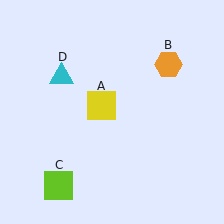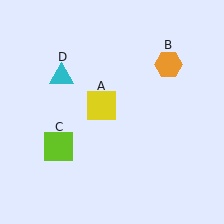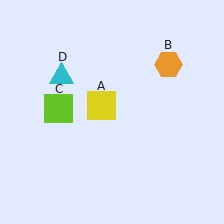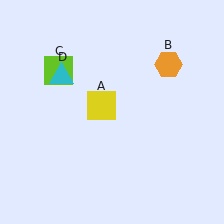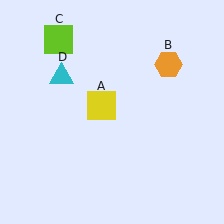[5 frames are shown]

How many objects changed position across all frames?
1 object changed position: lime square (object C).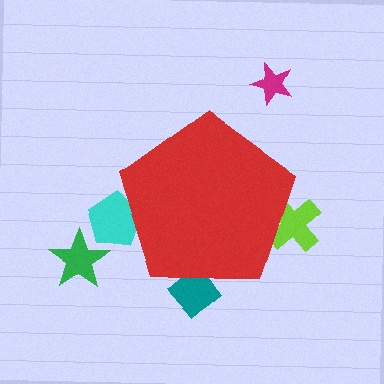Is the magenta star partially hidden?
No, the magenta star is fully visible.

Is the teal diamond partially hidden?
Yes, the teal diamond is partially hidden behind the red pentagon.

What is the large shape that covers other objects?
A red pentagon.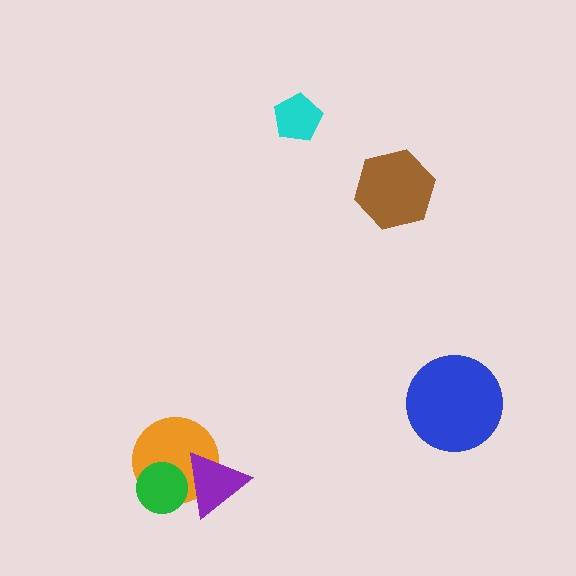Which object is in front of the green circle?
The purple triangle is in front of the green circle.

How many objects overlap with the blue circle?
0 objects overlap with the blue circle.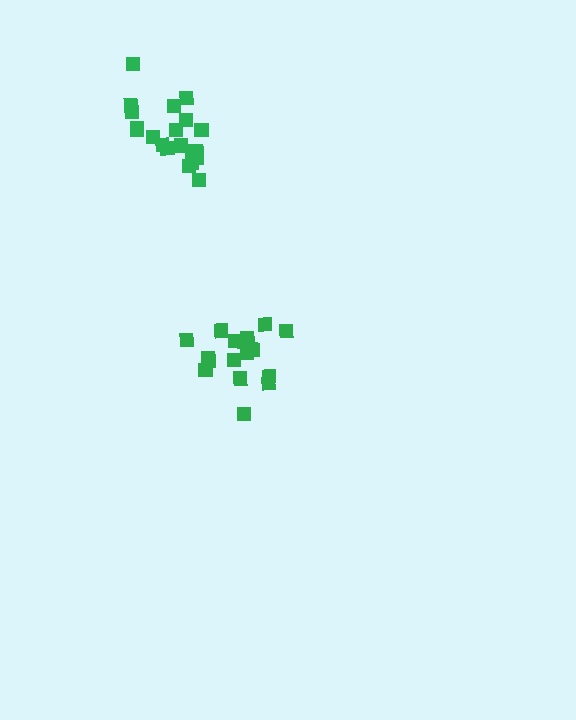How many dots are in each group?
Group 1: 18 dots, Group 2: 20 dots (38 total).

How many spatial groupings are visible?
There are 2 spatial groupings.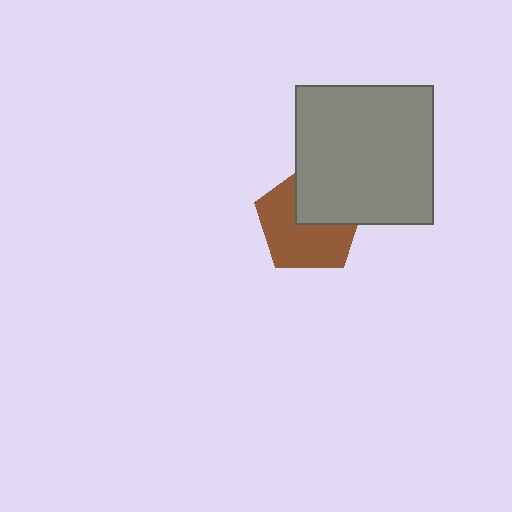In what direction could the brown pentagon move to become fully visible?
The brown pentagon could move toward the lower-left. That would shift it out from behind the gray square entirely.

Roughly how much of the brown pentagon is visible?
About half of it is visible (roughly 61%).